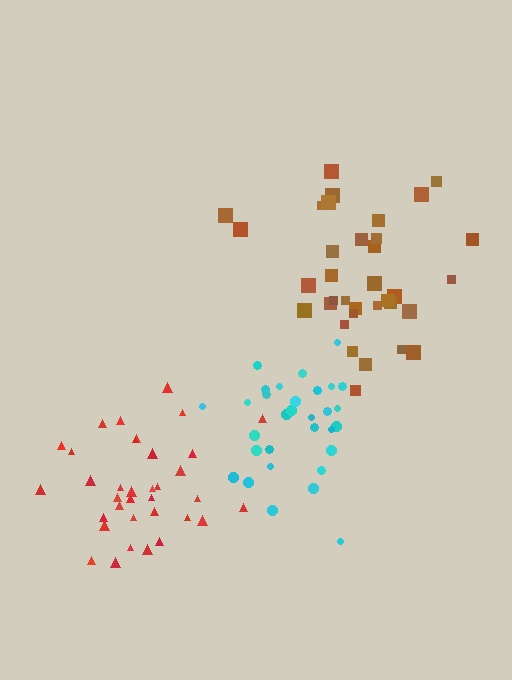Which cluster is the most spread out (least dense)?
Brown.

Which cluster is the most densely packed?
Red.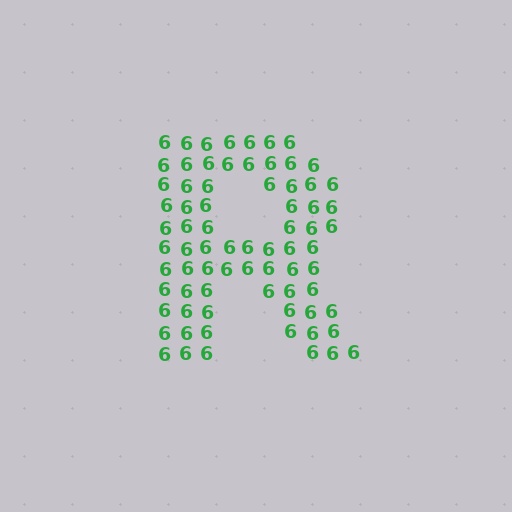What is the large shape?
The large shape is the letter R.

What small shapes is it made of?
It is made of small digit 6's.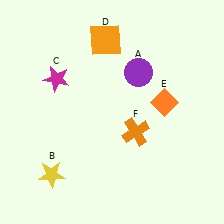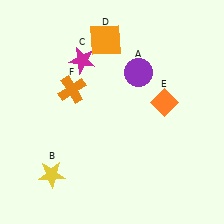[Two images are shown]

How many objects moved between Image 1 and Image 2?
2 objects moved between the two images.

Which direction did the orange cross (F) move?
The orange cross (F) moved left.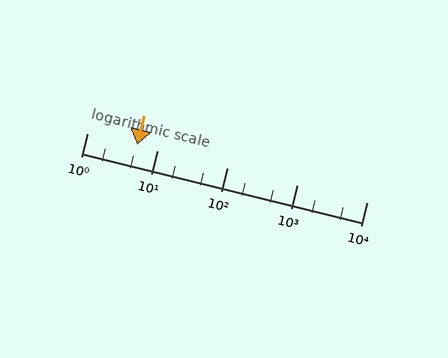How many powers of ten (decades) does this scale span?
The scale spans 4 decades, from 1 to 10000.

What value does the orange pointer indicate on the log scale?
The pointer indicates approximately 5.2.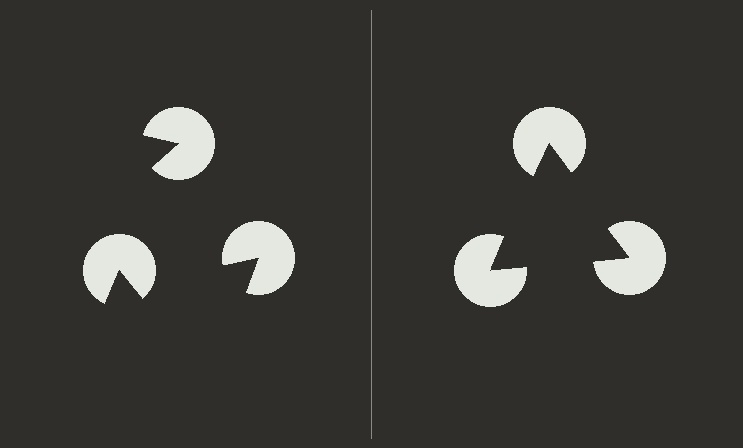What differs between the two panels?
The pac-man discs are positioned identically on both sides; only the wedge orientations differ. On the right they align to a triangle; on the left they are misaligned.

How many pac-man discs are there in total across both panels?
6 — 3 on each side.